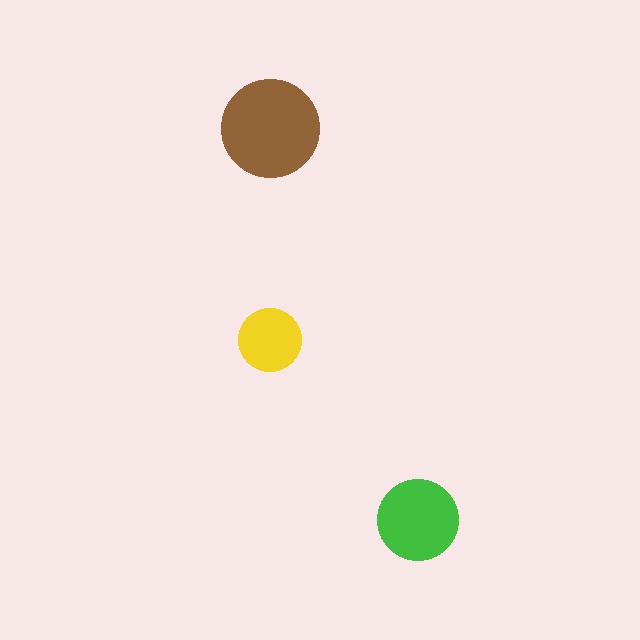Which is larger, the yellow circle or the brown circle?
The brown one.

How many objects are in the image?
There are 3 objects in the image.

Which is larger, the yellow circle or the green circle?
The green one.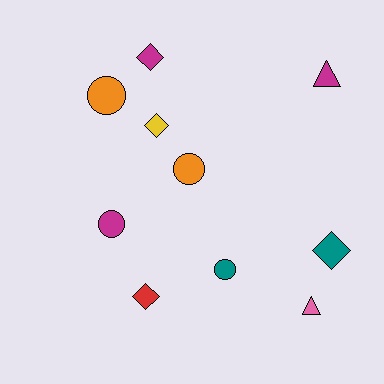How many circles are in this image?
There are 4 circles.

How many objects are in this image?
There are 10 objects.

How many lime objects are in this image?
There are no lime objects.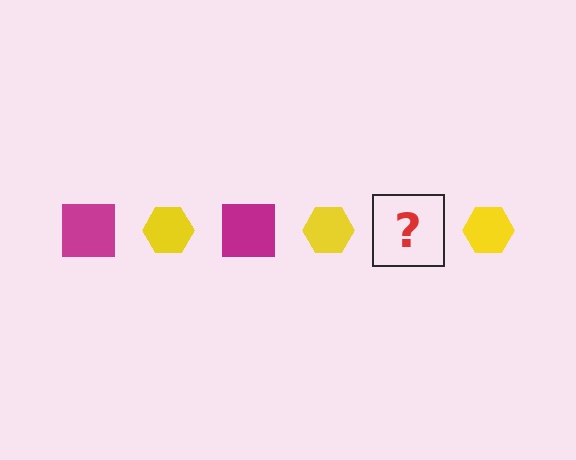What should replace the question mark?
The question mark should be replaced with a magenta square.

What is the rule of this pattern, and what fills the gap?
The rule is that the pattern alternates between magenta square and yellow hexagon. The gap should be filled with a magenta square.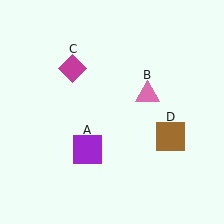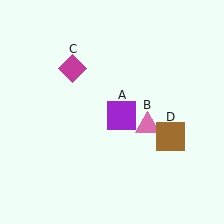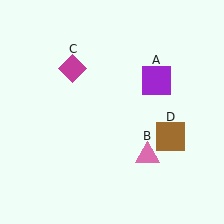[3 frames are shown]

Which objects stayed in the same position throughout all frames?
Magenta diamond (object C) and brown square (object D) remained stationary.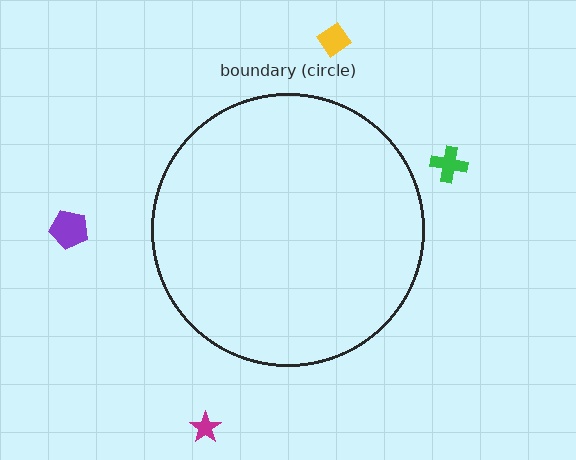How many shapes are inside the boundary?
0 inside, 4 outside.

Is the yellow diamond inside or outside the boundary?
Outside.